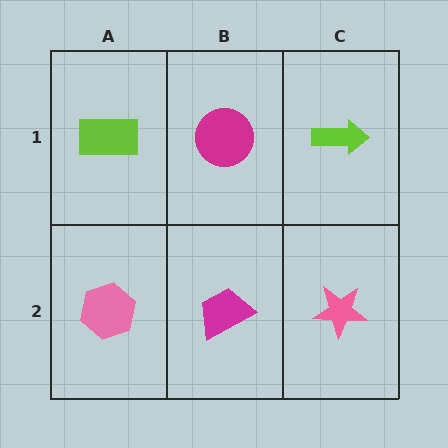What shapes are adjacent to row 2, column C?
A lime arrow (row 1, column C), a magenta trapezoid (row 2, column B).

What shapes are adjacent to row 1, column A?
A pink hexagon (row 2, column A), a magenta circle (row 1, column B).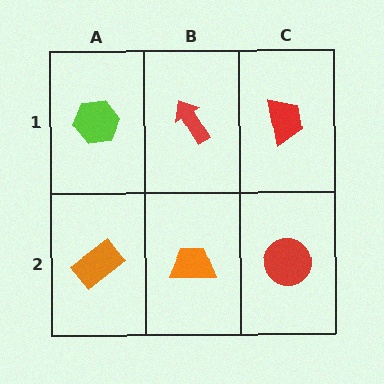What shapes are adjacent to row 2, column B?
A red arrow (row 1, column B), an orange rectangle (row 2, column A), a red circle (row 2, column C).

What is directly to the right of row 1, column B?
A red trapezoid.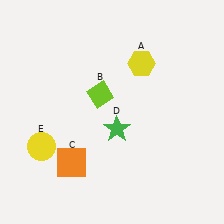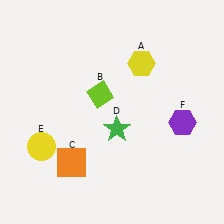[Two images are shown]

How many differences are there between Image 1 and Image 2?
There is 1 difference between the two images.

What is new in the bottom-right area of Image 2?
A purple hexagon (F) was added in the bottom-right area of Image 2.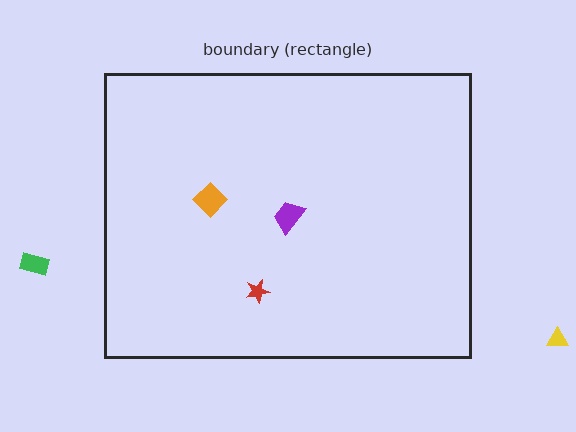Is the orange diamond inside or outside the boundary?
Inside.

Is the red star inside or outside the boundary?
Inside.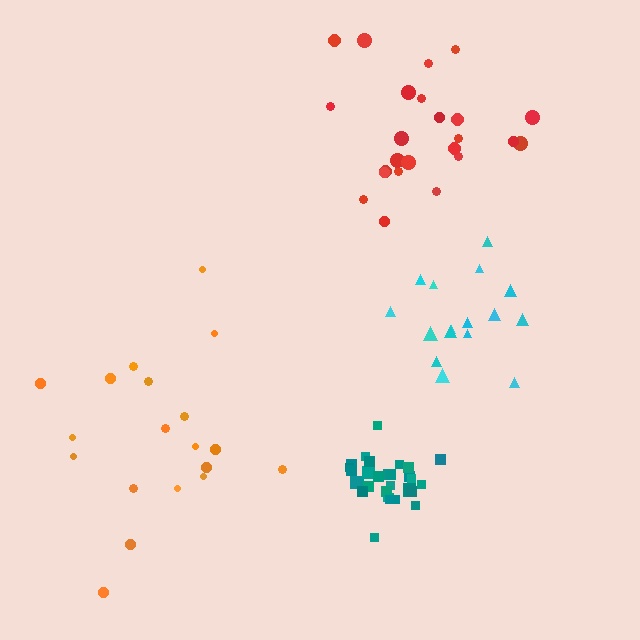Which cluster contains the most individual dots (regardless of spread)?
Teal (31).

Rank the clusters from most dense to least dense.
teal, cyan, red, orange.